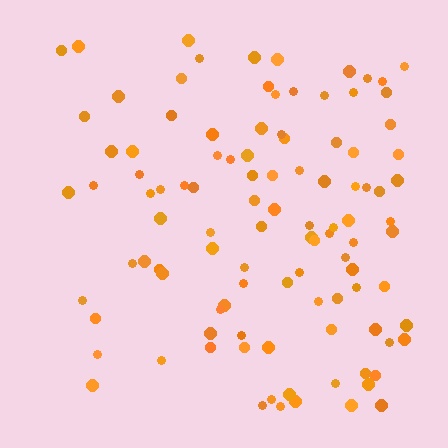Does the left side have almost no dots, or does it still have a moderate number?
Still a moderate number, just noticeably fewer than the right.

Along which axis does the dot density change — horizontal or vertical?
Horizontal.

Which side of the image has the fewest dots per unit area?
The left.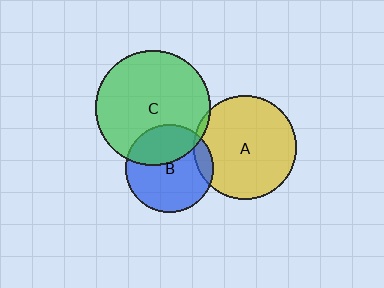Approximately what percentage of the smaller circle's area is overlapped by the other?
Approximately 5%.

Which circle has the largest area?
Circle C (green).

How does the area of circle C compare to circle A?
Approximately 1.2 times.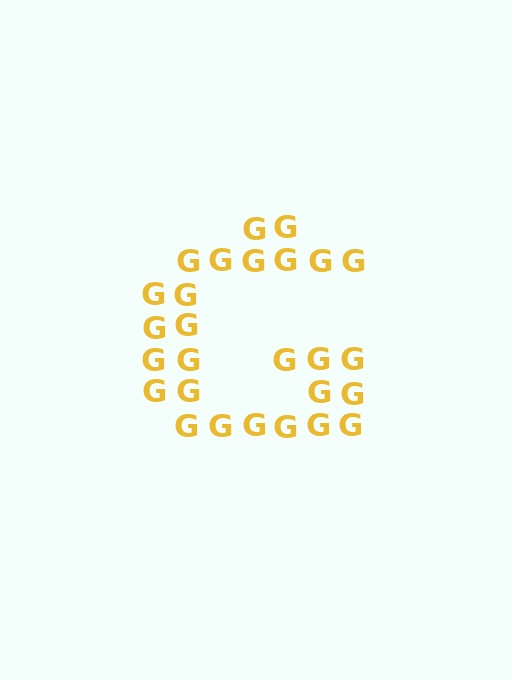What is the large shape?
The large shape is the letter G.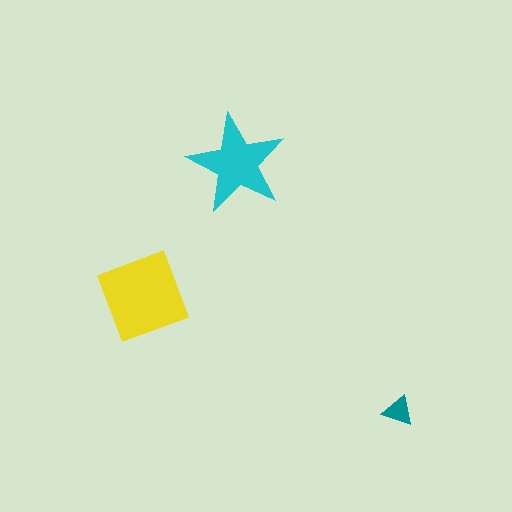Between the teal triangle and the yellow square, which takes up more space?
The yellow square.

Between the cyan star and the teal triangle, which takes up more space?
The cyan star.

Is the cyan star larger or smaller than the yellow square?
Smaller.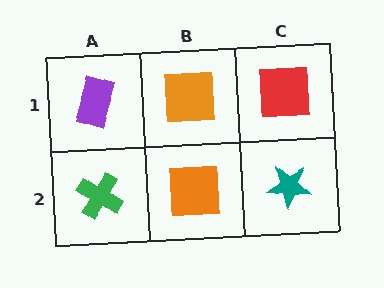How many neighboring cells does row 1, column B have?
3.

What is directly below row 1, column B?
An orange square.